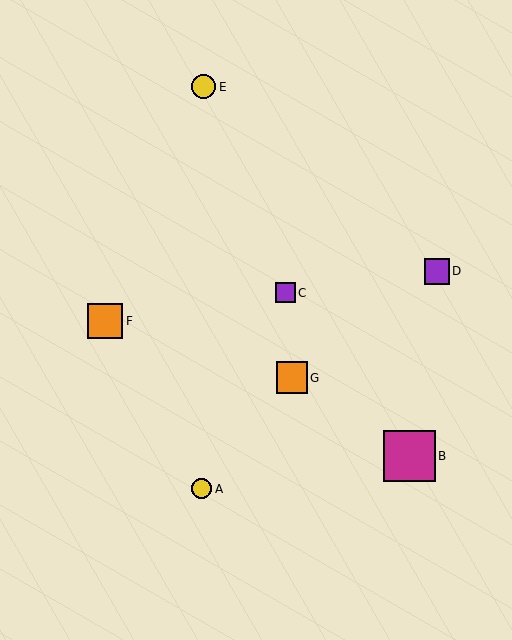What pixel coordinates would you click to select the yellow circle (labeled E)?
Click at (204, 87) to select the yellow circle E.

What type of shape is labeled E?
Shape E is a yellow circle.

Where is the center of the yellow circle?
The center of the yellow circle is at (202, 489).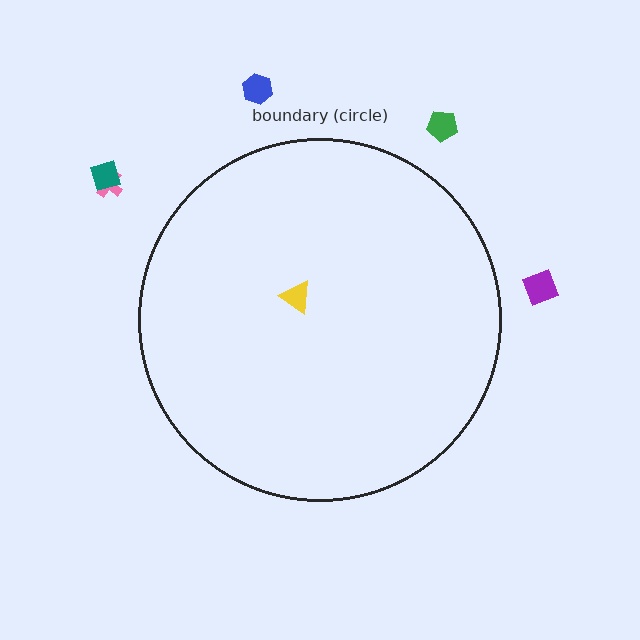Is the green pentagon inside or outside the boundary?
Outside.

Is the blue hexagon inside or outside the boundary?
Outside.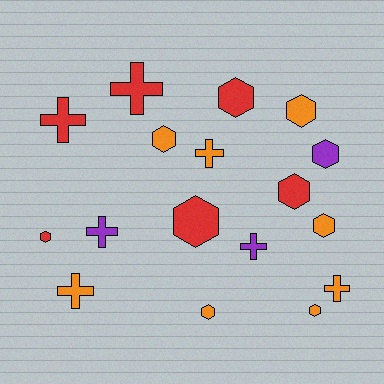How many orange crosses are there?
There are 3 orange crosses.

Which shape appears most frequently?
Hexagon, with 10 objects.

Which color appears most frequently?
Orange, with 8 objects.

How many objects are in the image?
There are 17 objects.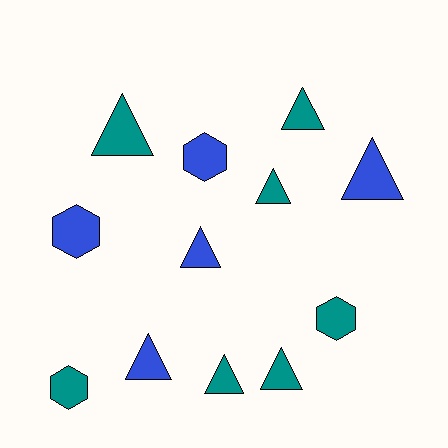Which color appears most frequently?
Teal, with 7 objects.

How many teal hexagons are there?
There are 2 teal hexagons.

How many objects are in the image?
There are 12 objects.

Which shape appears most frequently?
Triangle, with 8 objects.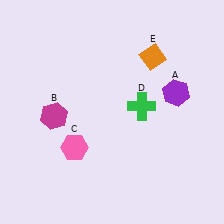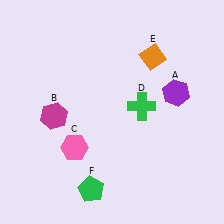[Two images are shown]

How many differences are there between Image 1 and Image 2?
There is 1 difference between the two images.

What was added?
A green pentagon (F) was added in Image 2.